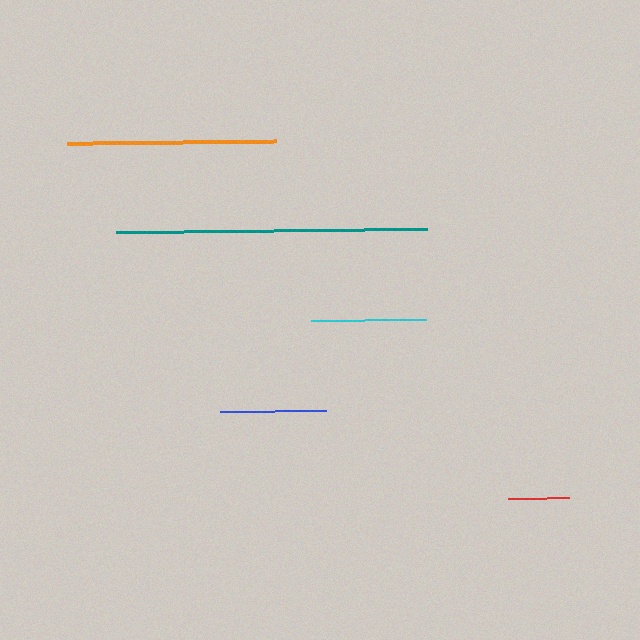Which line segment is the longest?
The teal line is the longest at approximately 312 pixels.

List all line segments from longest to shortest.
From longest to shortest: teal, orange, cyan, blue, red.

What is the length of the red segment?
The red segment is approximately 61 pixels long.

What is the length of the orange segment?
The orange segment is approximately 208 pixels long.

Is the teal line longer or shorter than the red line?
The teal line is longer than the red line.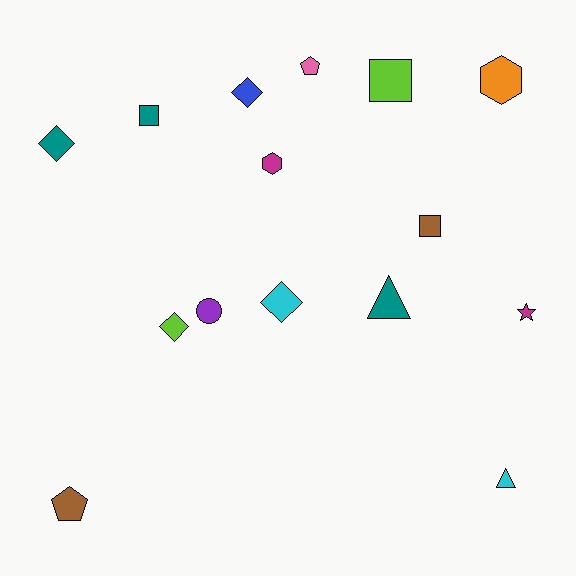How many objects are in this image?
There are 15 objects.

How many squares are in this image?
There are 3 squares.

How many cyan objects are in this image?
There are 2 cyan objects.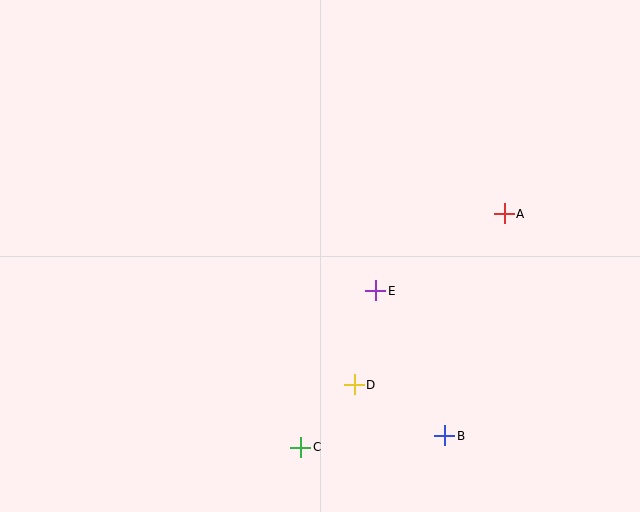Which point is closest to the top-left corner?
Point E is closest to the top-left corner.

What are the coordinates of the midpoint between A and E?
The midpoint between A and E is at (440, 252).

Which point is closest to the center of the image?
Point E at (376, 291) is closest to the center.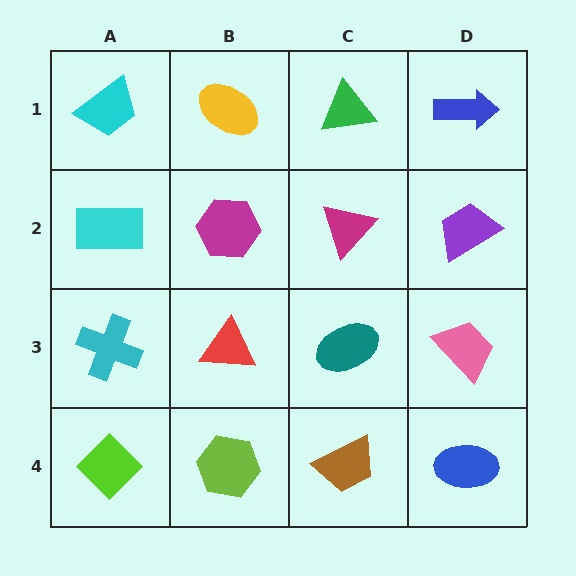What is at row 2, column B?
A magenta hexagon.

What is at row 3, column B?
A red triangle.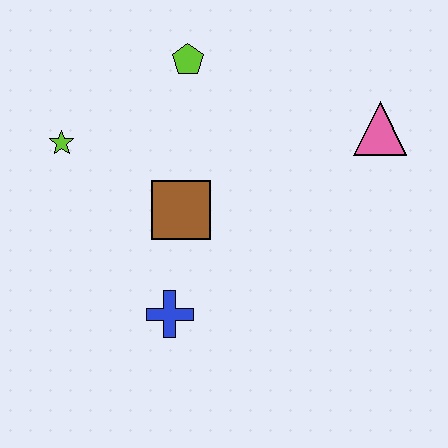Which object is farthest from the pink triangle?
The lime star is farthest from the pink triangle.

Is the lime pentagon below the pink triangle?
No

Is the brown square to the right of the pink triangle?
No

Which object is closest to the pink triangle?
The lime pentagon is closest to the pink triangle.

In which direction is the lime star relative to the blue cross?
The lime star is above the blue cross.